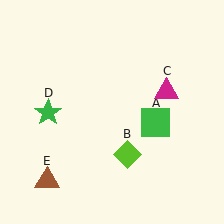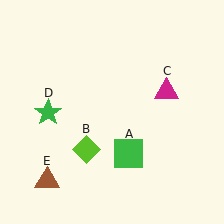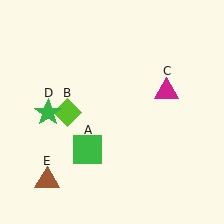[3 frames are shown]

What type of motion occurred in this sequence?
The green square (object A), lime diamond (object B) rotated clockwise around the center of the scene.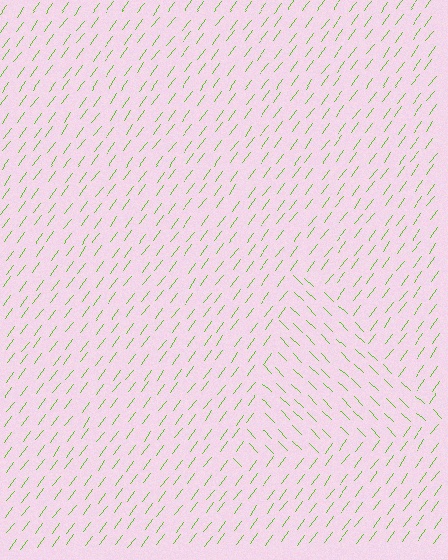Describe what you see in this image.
The image is filled with small lime line segments. A triangle region in the image has lines oriented differently from the surrounding lines, creating a visible texture boundary.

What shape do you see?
I see a triangle.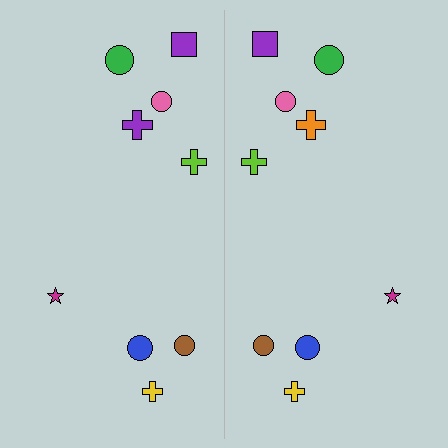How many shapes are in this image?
There are 18 shapes in this image.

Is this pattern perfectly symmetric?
No, the pattern is not perfectly symmetric. The orange cross on the right side breaks the symmetry — its mirror counterpart is purple.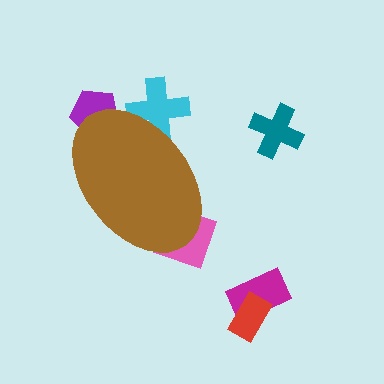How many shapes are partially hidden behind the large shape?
3 shapes are partially hidden.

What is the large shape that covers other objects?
A brown ellipse.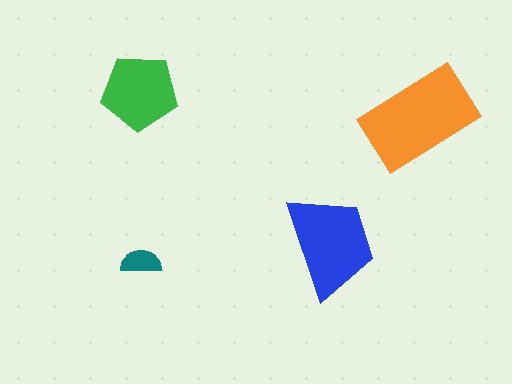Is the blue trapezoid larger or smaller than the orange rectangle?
Smaller.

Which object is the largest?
The orange rectangle.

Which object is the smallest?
The teal semicircle.